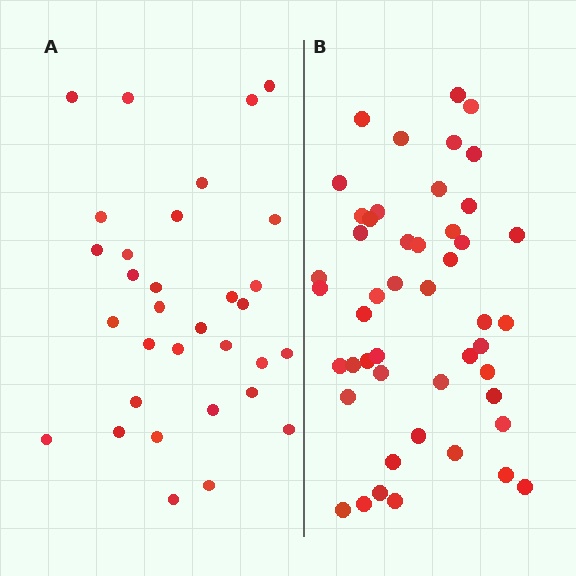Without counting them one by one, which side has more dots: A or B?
Region B (the right region) has more dots.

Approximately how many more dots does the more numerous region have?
Region B has approximately 15 more dots than region A.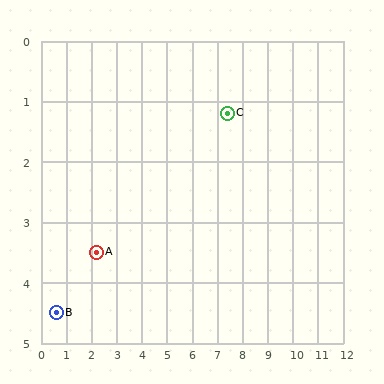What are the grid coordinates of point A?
Point A is at approximately (2.2, 3.5).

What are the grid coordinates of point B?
Point B is at approximately (0.6, 4.5).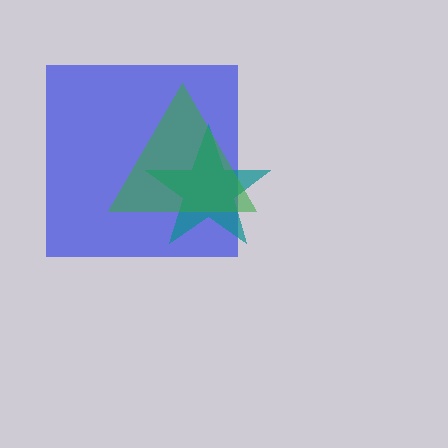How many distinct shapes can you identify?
There are 3 distinct shapes: a blue square, a teal star, a green triangle.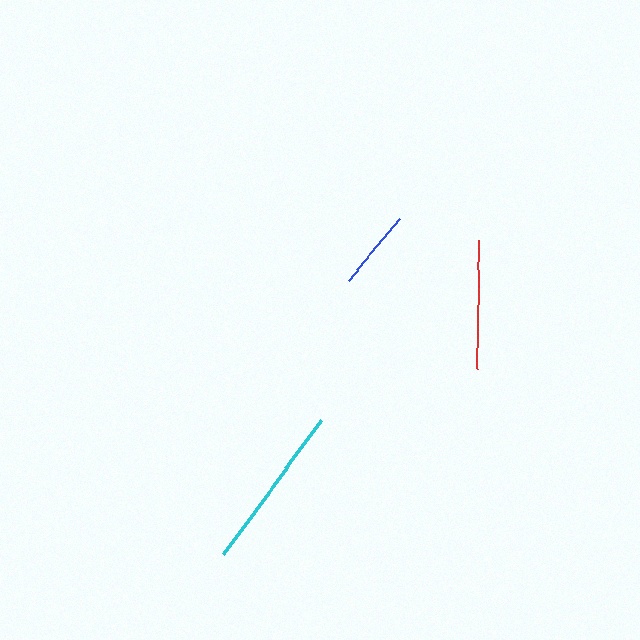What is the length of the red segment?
The red segment is approximately 129 pixels long.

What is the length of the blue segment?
The blue segment is approximately 80 pixels long.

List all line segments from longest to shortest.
From longest to shortest: cyan, red, blue.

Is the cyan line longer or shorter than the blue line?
The cyan line is longer than the blue line.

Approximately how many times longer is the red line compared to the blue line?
The red line is approximately 1.6 times the length of the blue line.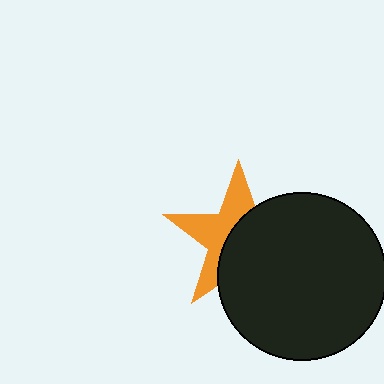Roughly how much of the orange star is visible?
About half of it is visible (roughly 45%).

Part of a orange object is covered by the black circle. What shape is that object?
It is a star.